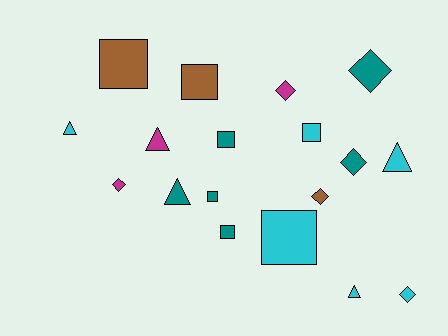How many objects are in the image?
There are 18 objects.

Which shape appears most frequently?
Square, with 7 objects.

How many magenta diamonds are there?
There are 2 magenta diamonds.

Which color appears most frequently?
Cyan, with 6 objects.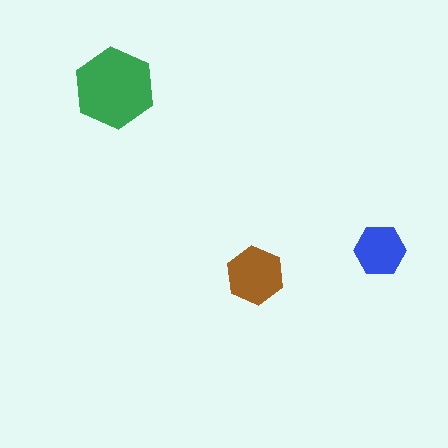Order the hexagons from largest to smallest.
the green one, the brown one, the blue one.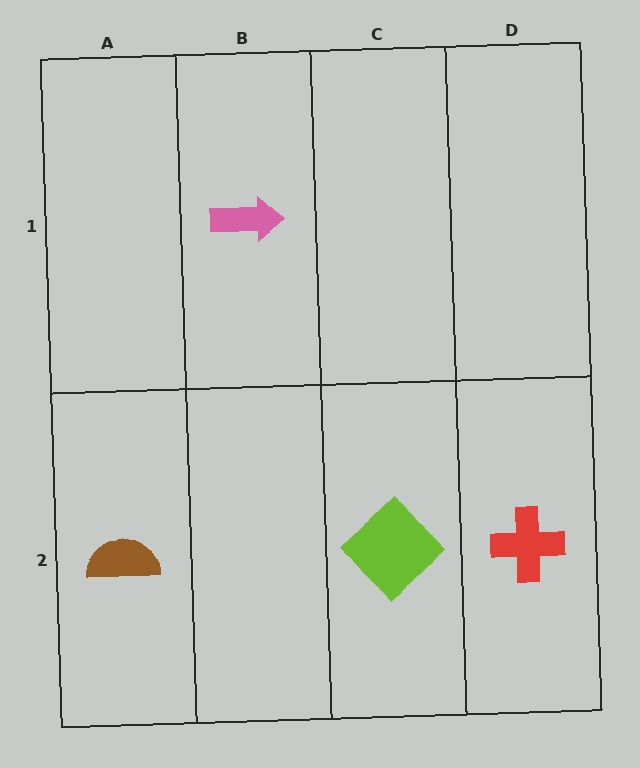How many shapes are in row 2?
3 shapes.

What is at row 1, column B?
A pink arrow.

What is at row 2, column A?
A brown semicircle.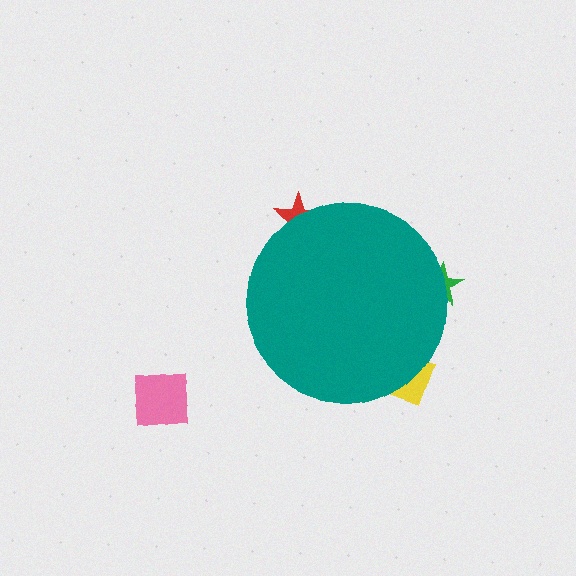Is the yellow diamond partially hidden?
Yes, the yellow diamond is partially hidden behind the teal circle.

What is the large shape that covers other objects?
A teal circle.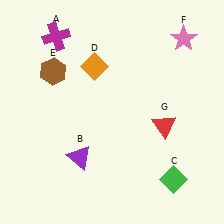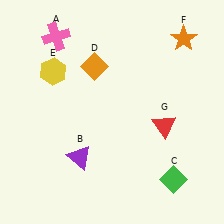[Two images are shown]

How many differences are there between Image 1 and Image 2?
There are 3 differences between the two images.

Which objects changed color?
A changed from magenta to pink. E changed from brown to yellow. F changed from pink to orange.